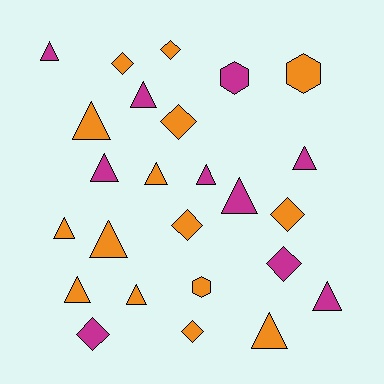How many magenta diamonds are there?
There are 2 magenta diamonds.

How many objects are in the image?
There are 25 objects.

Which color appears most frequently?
Orange, with 15 objects.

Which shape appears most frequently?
Triangle, with 14 objects.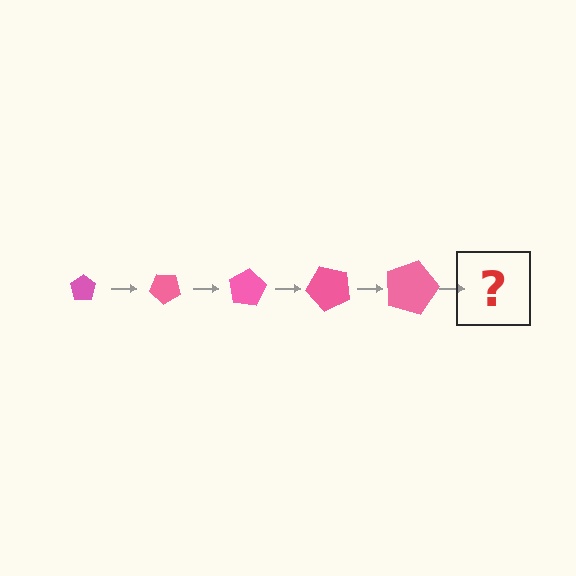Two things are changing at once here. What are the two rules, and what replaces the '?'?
The two rules are that the pentagon grows larger each step and it rotates 40 degrees each step. The '?' should be a pentagon, larger than the previous one and rotated 200 degrees from the start.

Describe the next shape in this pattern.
It should be a pentagon, larger than the previous one and rotated 200 degrees from the start.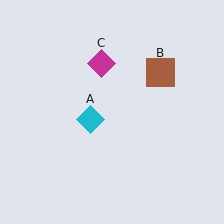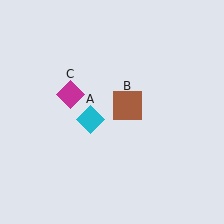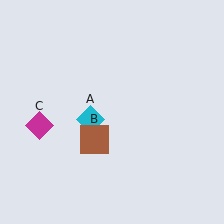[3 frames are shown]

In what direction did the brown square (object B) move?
The brown square (object B) moved down and to the left.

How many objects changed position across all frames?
2 objects changed position: brown square (object B), magenta diamond (object C).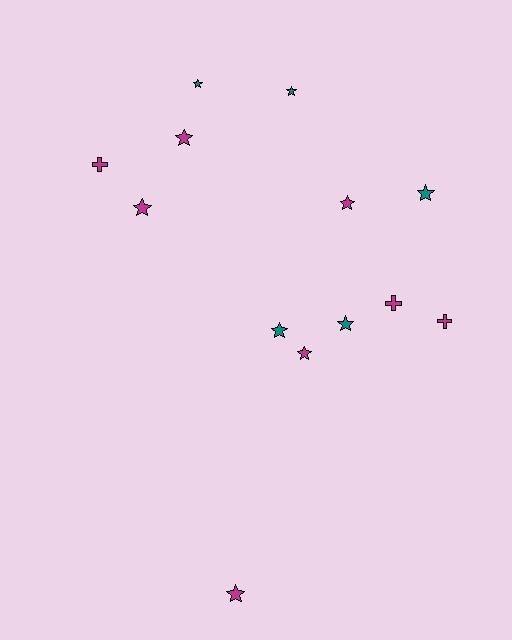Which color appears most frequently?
Magenta, with 8 objects.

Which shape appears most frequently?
Star, with 10 objects.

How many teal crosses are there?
There are no teal crosses.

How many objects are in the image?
There are 13 objects.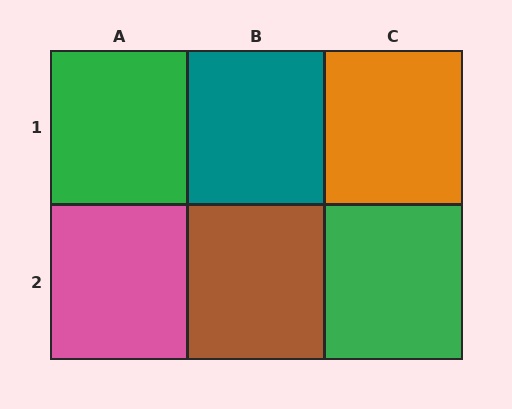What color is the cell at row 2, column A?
Pink.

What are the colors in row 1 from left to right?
Green, teal, orange.